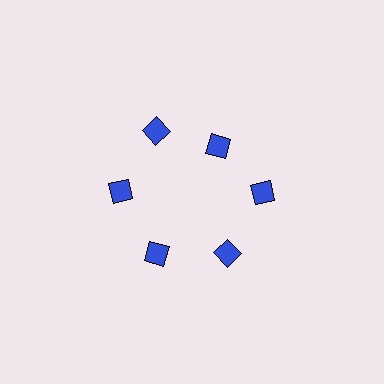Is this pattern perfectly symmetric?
No. The 6 blue diamonds are arranged in a ring, but one element near the 1 o'clock position is pulled inward toward the center, breaking the 6-fold rotational symmetry.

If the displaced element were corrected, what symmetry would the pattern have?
It would have 6-fold rotational symmetry — the pattern would map onto itself every 60 degrees.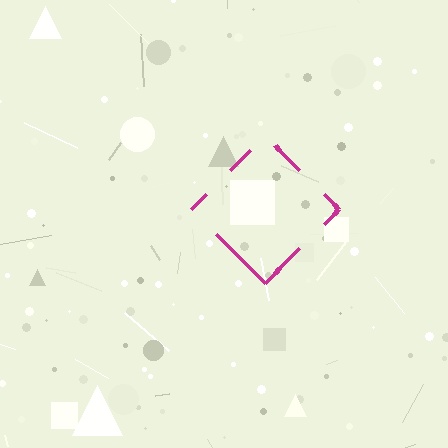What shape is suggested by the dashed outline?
The dashed outline suggests a diamond.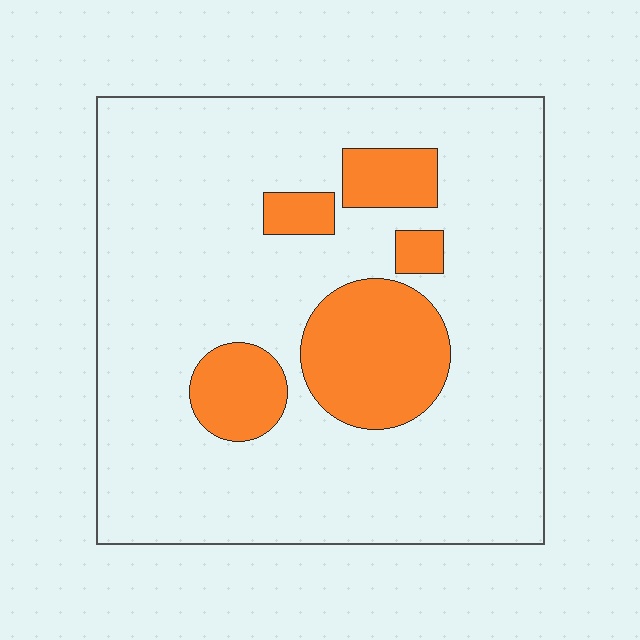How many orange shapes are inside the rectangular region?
5.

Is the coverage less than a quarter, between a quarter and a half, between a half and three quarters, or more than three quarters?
Less than a quarter.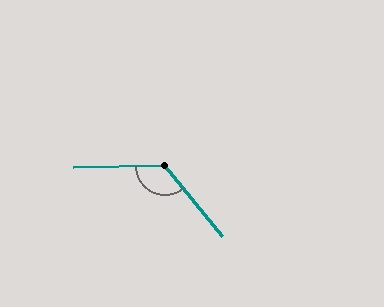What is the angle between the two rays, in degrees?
Approximately 129 degrees.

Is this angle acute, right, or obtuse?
It is obtuse.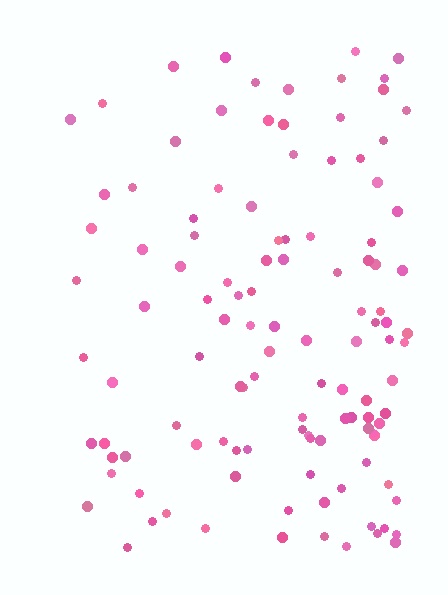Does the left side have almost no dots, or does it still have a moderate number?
Still a moderate number, just noticeably fewer than the right.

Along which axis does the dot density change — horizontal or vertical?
Horizontal.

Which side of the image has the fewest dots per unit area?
The left.